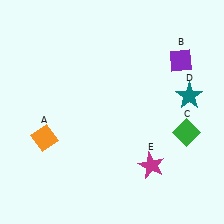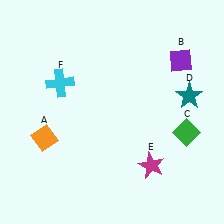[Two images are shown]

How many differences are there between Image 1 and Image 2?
There is 1 difference between the two images.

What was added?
A cyan cross (F) was added in Image 2.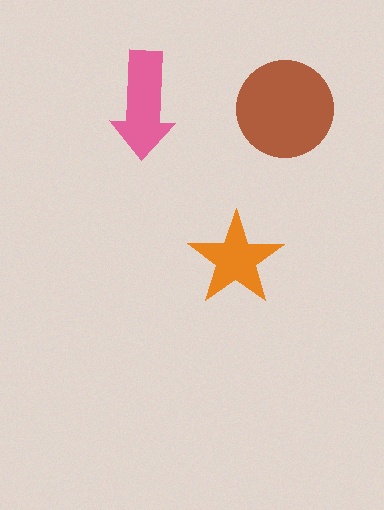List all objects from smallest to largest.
The orange star, the pink arrow, the brown circle.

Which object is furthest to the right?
The brown circle is rightmost.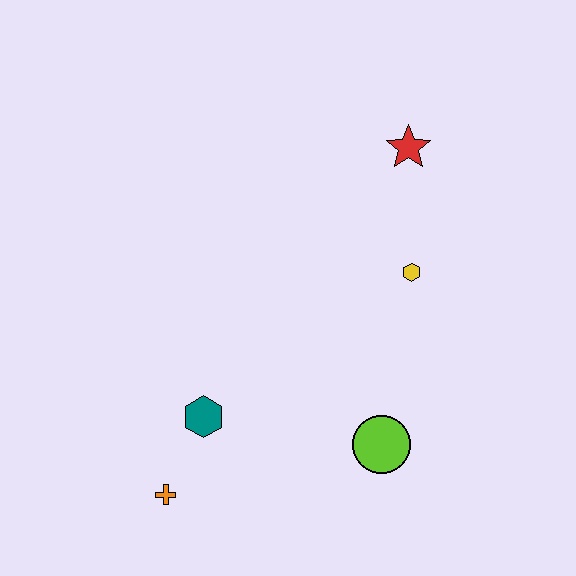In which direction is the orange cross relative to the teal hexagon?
The orange cross is below the teal hexagon.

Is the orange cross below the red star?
Yes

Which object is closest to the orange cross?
The teal hexagon is closest to the orange cross.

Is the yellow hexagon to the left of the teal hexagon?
No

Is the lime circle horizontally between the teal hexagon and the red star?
Yes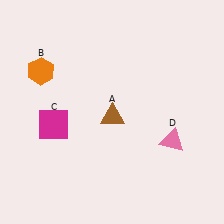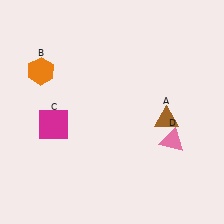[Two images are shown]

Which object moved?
The brown triangle (A) moved right.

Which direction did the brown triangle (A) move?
The brown triangle (A) moved right.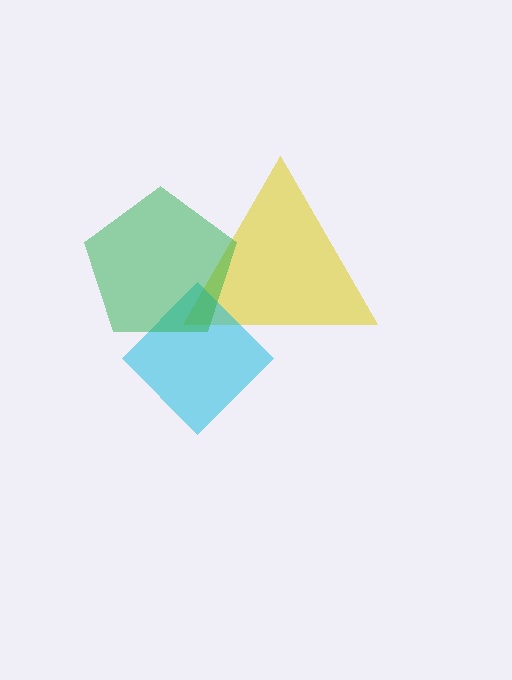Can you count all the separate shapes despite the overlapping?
Yes, there are 3 separate shapes.